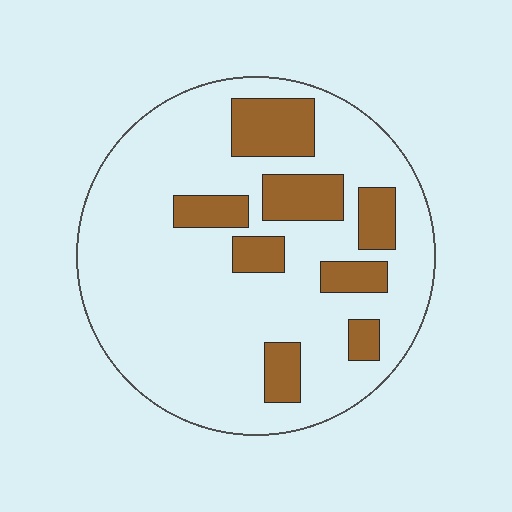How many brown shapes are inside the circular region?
8.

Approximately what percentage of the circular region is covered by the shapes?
Approximately 20%.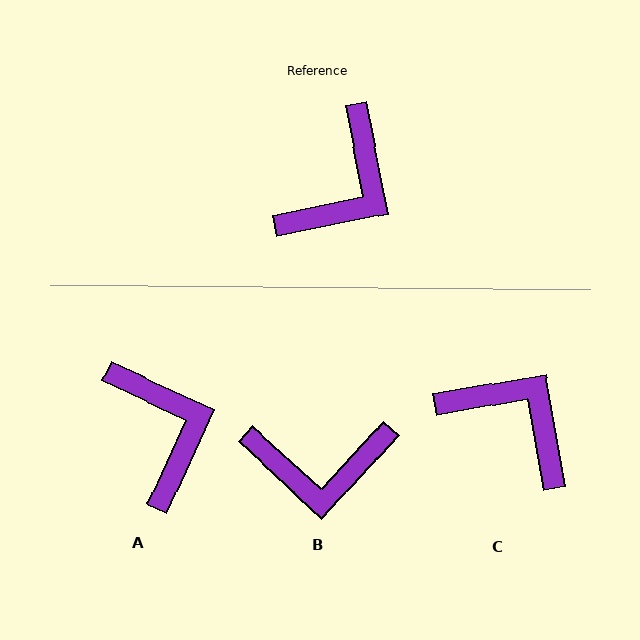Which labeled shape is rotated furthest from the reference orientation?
C, about 88 degrees away.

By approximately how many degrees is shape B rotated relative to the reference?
Approximately 54 degrees clockwise.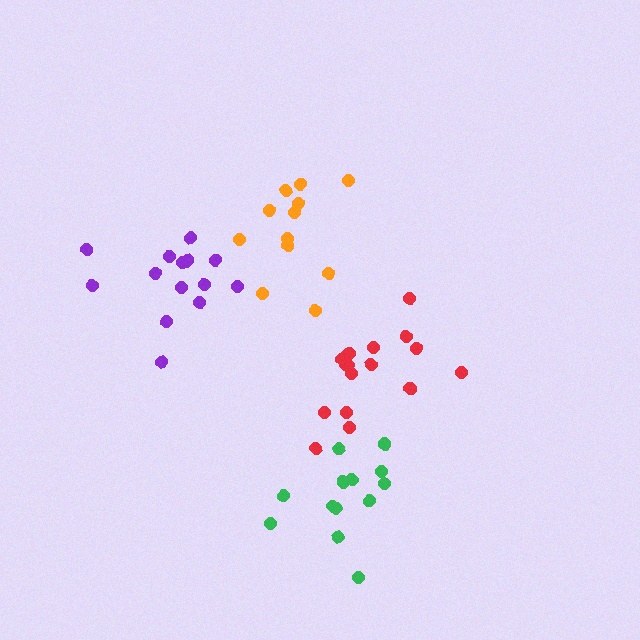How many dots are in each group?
Group 1: 17 dots, Group 2: 14 dots, Group 3: 12 dots, Group 4: 13 dots (56 total).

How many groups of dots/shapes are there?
There are 4 groups.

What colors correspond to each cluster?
The clusters are colored: red, purple, orange, green.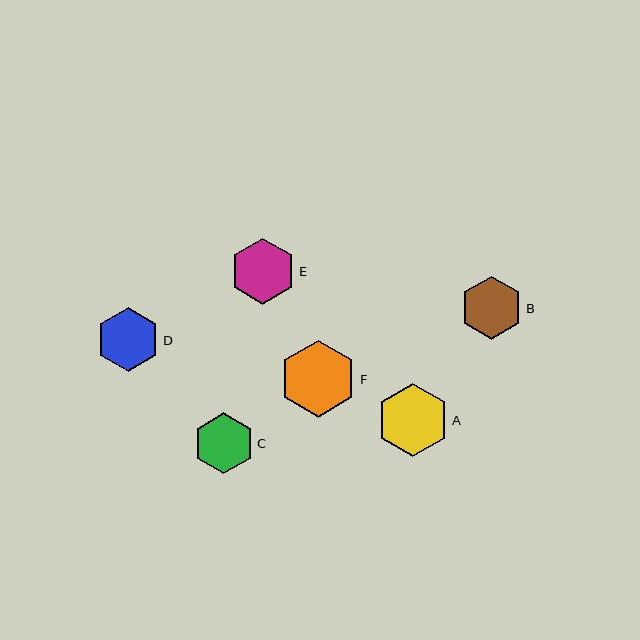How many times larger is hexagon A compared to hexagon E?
Hexagon A is approximately 1.1 times the size of hexagon E.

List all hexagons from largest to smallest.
From largest to smallest: F, A, E, D, B, C.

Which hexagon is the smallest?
Hexagon C is the smallest with a size of approximately 60 pixels.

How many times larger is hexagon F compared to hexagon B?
Hexagon F is approximately 1.2 times the size of hexagon B.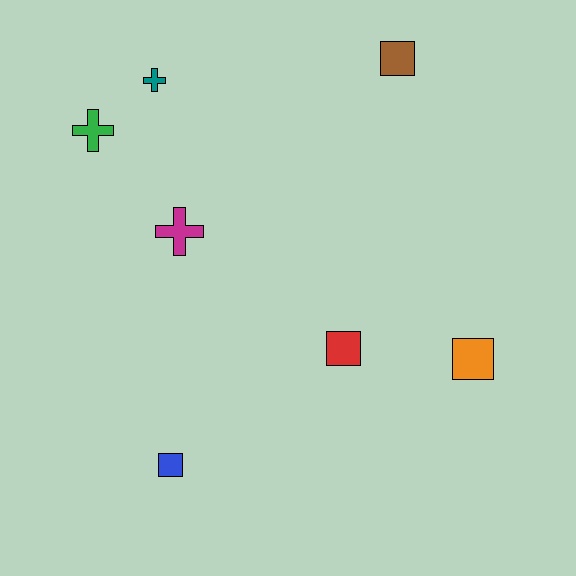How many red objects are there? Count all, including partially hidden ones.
There is 1 red object.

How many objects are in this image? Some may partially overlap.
There are 7 objects.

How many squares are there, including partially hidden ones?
There are 4 squares.